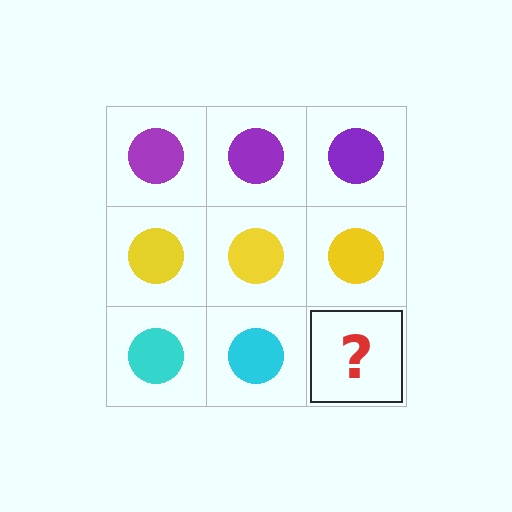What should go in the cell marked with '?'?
The missing cell should contain a cyan circle.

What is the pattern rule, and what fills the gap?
The rule is that each row has a consistent color. The gap should be filled with a cyan circle.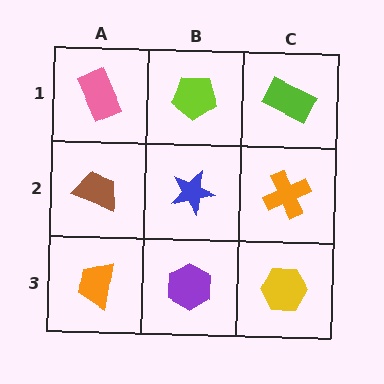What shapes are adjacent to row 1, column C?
An orange cross (row 2, column C), a lime pentagon (row 1, column B).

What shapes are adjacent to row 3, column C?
An orange cross (row 2, column C), a purple hexagon (row 3, column B).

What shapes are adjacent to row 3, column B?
A blue star (row 2, column B), an orange trapezoid (row 3, column A), a yellow hexagon (row 3, column C).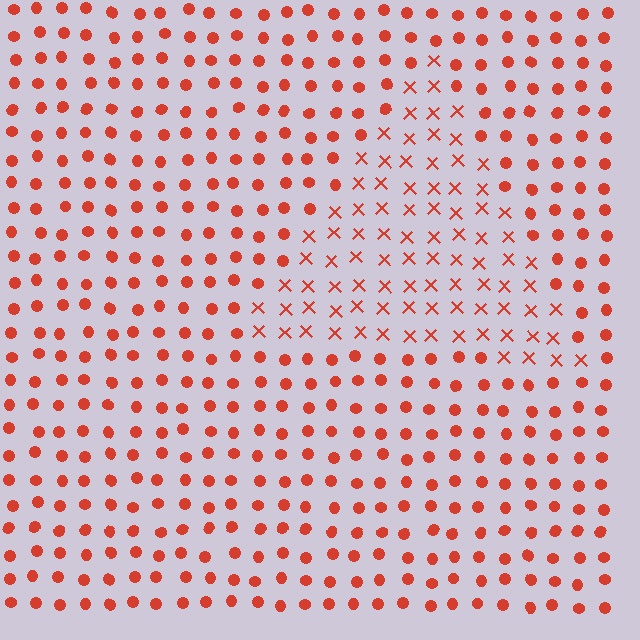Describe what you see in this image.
The image is filled with small red elements arranged in a uniform grid. A triangle-shaped region contains X marks, while the surrounding area contains circles. The boundary is defined purely by the change in element shape.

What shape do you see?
I see a triangle.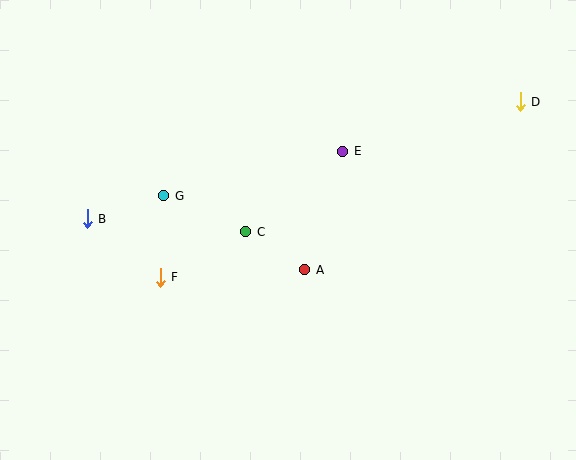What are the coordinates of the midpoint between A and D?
The midpoint between A and D is at (412, 186).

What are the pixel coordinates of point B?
Point B is at (87, 219).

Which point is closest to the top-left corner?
Point B is closest to the top-left corner.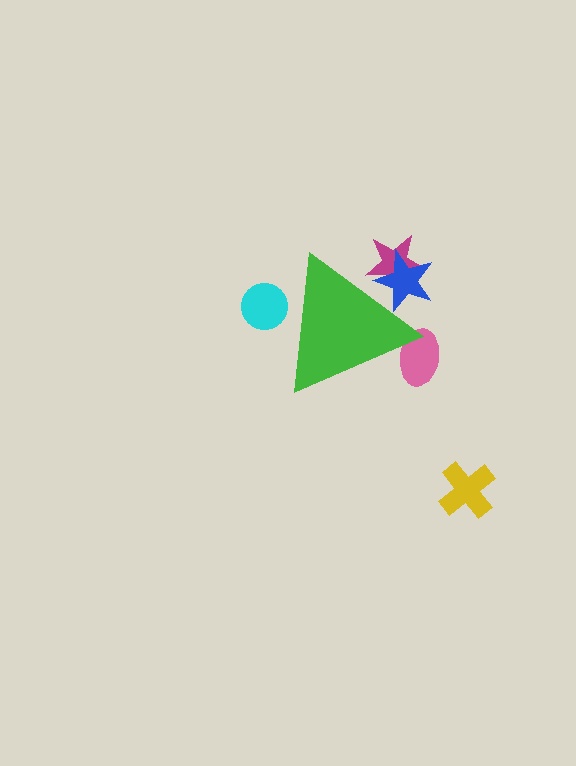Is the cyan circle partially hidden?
Yes, the cyan circle is partially hidden behind the green triangle.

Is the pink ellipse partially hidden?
Yes, the pink ellipse is partially hidden behind the green triangle.